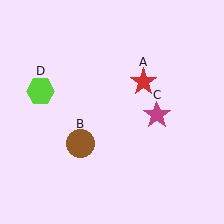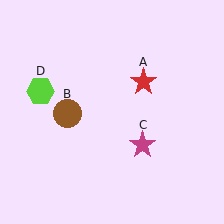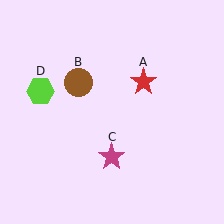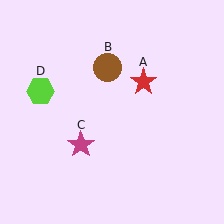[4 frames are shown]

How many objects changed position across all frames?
2 objects changed position: brown circle (object B), magenta star (object C).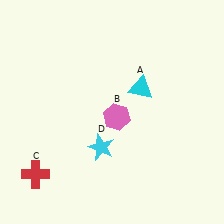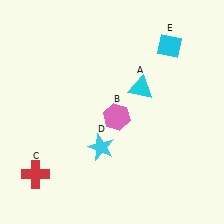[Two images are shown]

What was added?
A cyan diamond (E) was added in Image 2.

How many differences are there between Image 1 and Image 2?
There is 1 difference between the two images.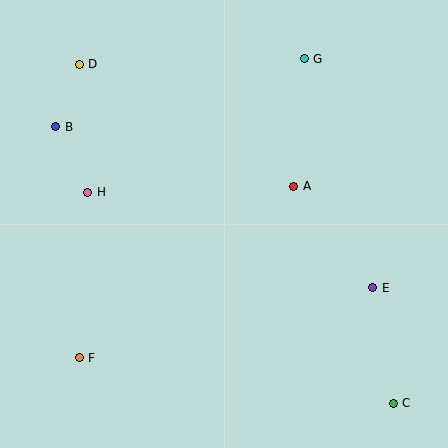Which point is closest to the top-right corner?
Point G is closest to the top-right corner.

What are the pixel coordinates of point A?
Point A is at (293, 186).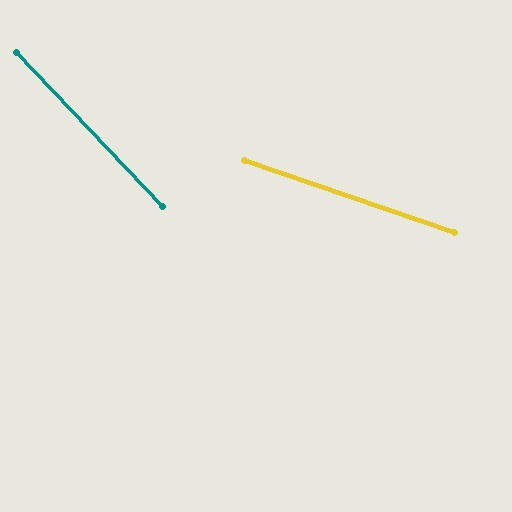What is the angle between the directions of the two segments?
Approximately 27 degrees.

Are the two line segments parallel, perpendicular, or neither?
Neither parallel nor perpendicular — they differ by about 27°.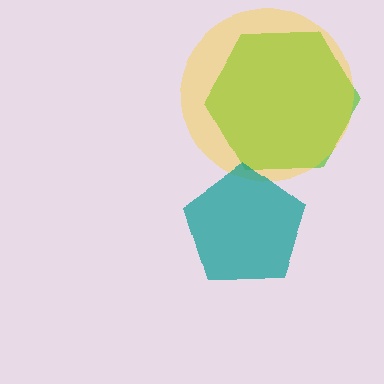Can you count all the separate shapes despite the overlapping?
Yes, there are 3 separate shapes.